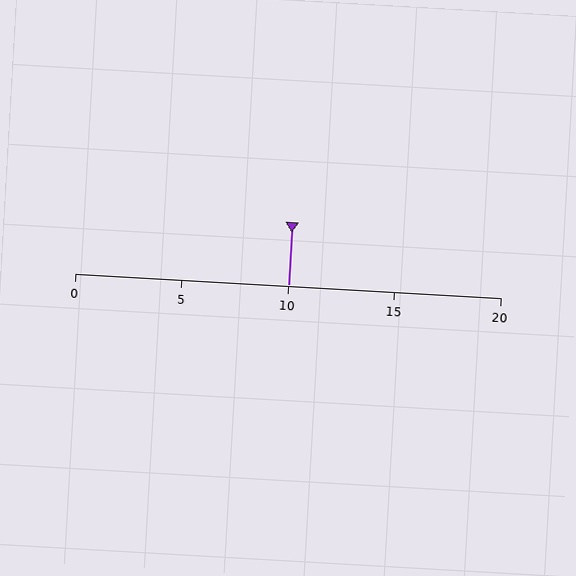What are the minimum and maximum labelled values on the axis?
The axis runs from 0 to 20.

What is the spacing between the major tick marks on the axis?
The major ticks are spaced 5 apart.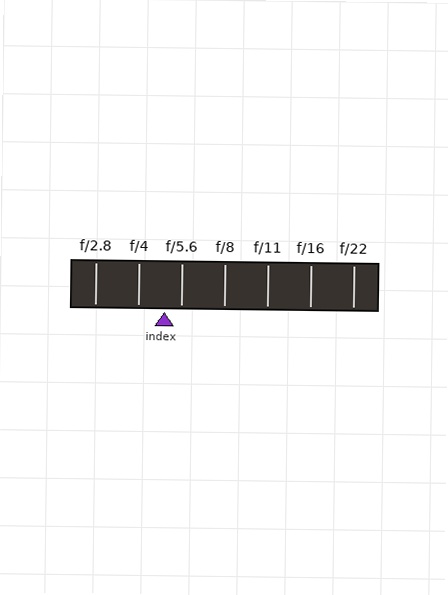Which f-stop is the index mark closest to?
The index mark is closest to f/5.6.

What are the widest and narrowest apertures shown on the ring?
The widest aperture shown is f/2.8 and the narrowest is f/22.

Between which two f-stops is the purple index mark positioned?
The index mark is between f/4 and f/5.6.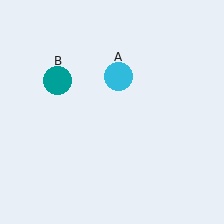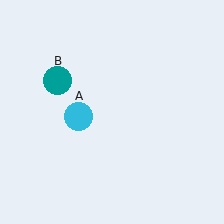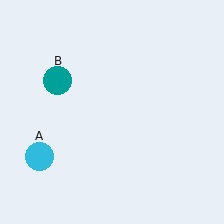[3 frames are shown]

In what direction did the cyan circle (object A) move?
The cyan circle (object A) moved down and to the left.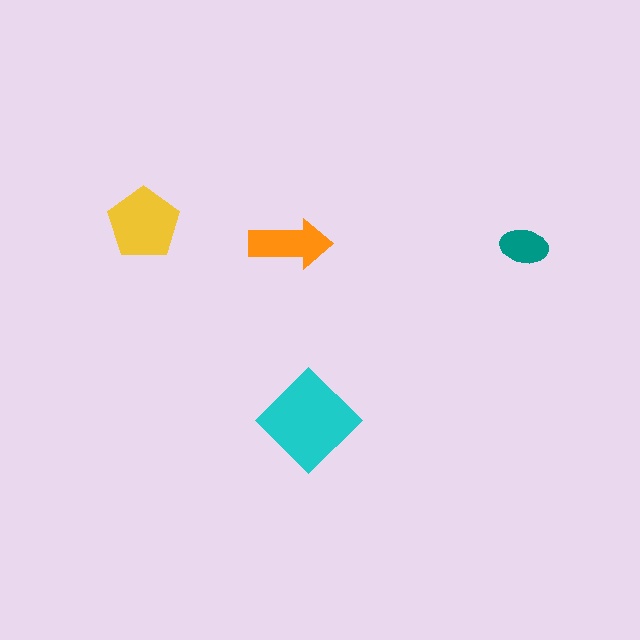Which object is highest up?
The yellow pentagon is topmost.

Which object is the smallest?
The teal ellipse.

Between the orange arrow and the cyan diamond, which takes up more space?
The cyan diamond.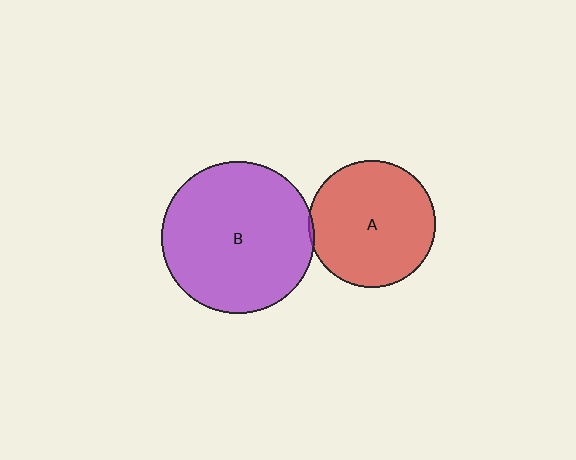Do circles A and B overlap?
Yes.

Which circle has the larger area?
Circle B (purple).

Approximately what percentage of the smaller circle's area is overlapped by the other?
Approximately 5%.